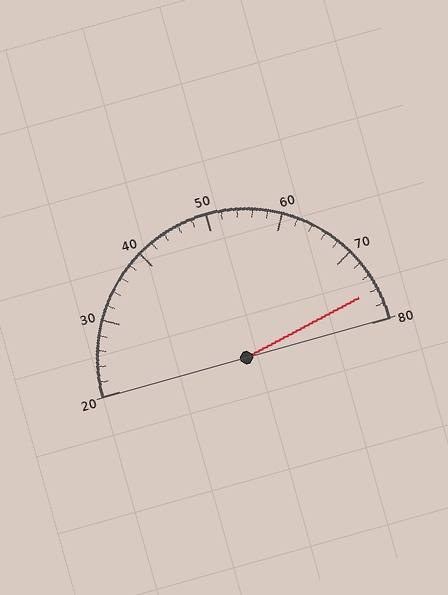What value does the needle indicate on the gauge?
The needle indicates approximately 76.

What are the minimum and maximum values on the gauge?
The gauge ranges from 20 to 80.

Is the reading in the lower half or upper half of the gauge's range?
The reading is in the upper half of the range (20 to 80).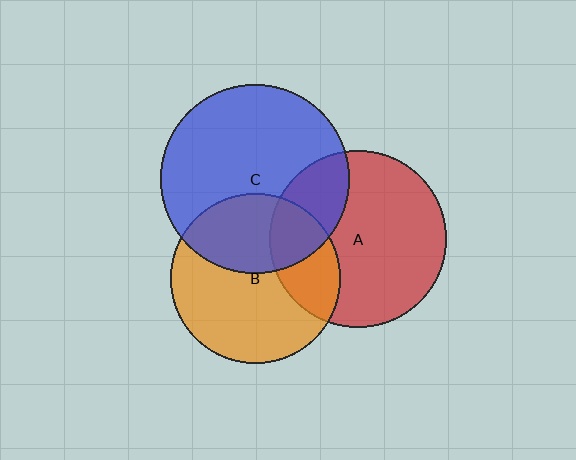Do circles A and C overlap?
Yes.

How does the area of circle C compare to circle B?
Approximately 1.2 times.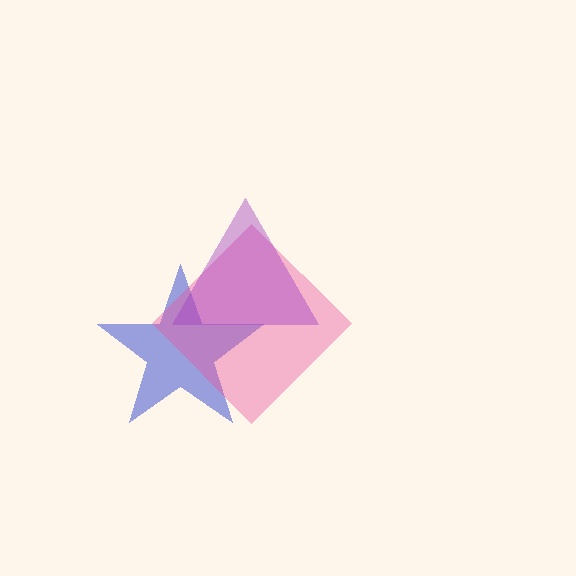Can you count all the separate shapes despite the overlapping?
Yes, there are 3 separate shapes.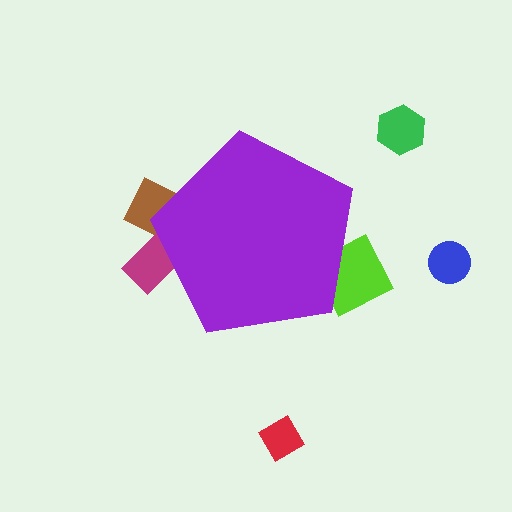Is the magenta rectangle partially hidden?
Yes, the magenta rectangle is partially hidden behind the purple pentagon.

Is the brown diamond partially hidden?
Yes, the brown diamond is partially hidden behind the purple pentagon.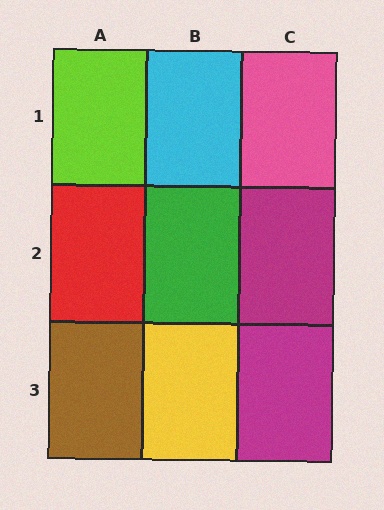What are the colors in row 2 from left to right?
Red, green, magenta.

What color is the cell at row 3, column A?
Brown.